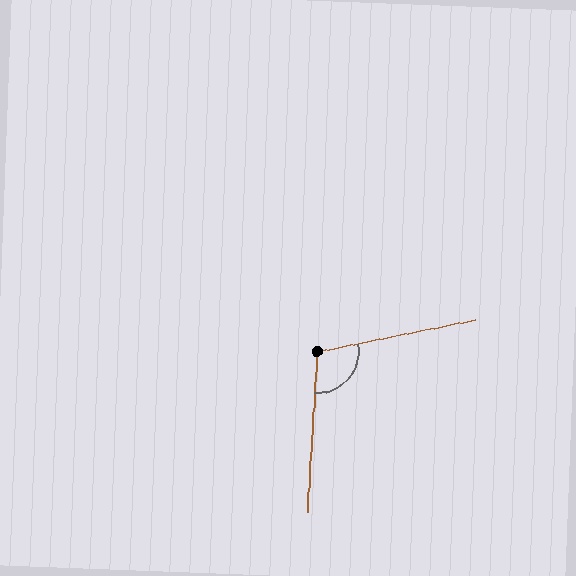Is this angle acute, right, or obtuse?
It is obtuse.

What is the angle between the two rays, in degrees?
Approximately 105 degrees.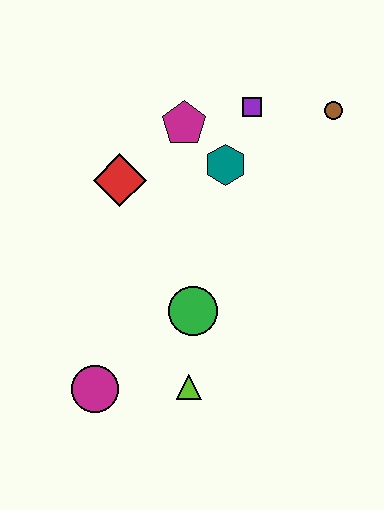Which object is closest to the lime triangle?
The green circle is closest to the lime triangle.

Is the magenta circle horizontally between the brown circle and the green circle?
No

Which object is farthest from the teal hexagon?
The magenta circle is farthest from the teal hexagon.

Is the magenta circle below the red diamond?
Yes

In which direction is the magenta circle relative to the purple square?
The magenta circle is below the purple square.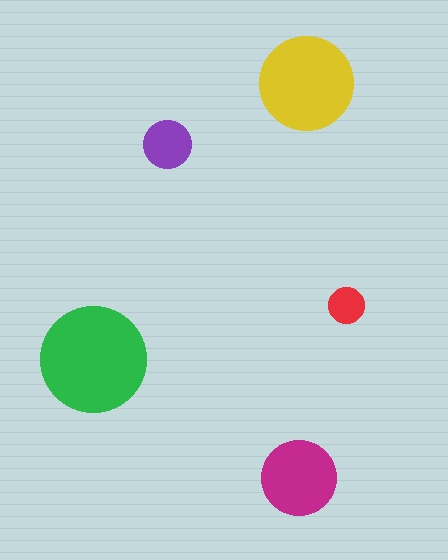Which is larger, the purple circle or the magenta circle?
The magenta one.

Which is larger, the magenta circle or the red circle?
The magenta one.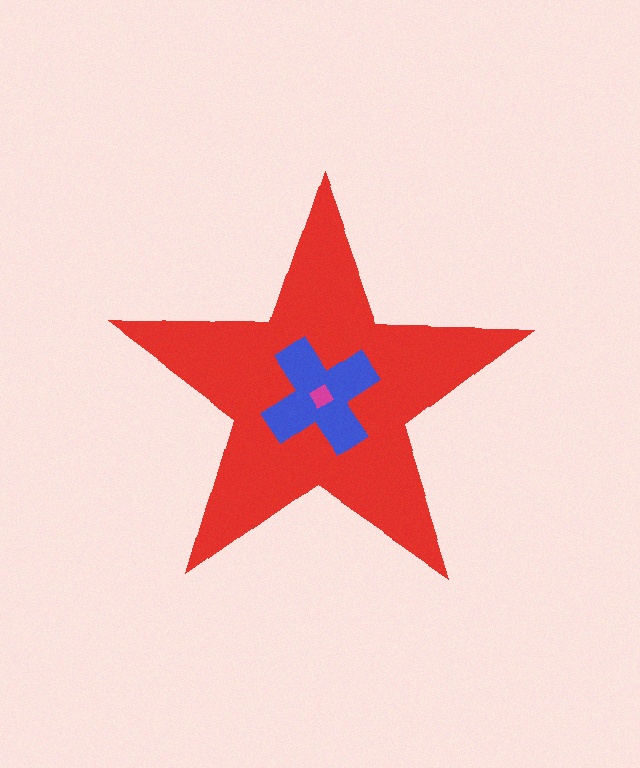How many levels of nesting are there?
3.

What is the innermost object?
The magenta square.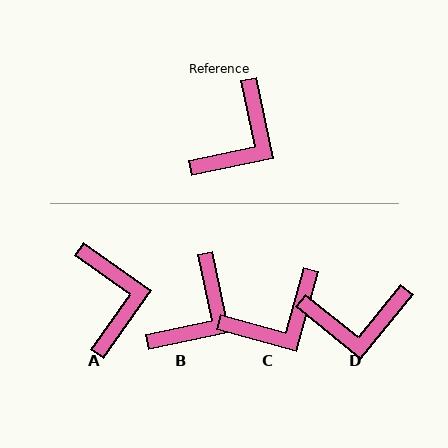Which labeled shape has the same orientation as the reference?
B.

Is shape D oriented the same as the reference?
No, it is off by about 51 degrees.